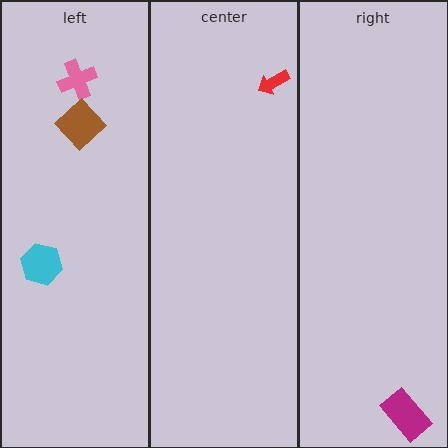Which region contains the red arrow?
The center region.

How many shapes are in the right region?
1.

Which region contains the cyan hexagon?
The left region.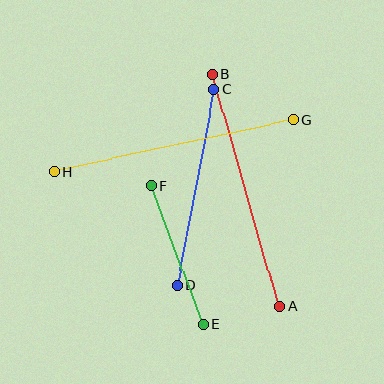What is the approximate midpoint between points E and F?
The midpoint is at approximately (177, 255) pixels.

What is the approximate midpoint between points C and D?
The midpoint is at approximately (196, 187) pixels.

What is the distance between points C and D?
The distance is approximately 199 pixels.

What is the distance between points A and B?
The distance is approximately 242 pixels.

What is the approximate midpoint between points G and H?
The midpoint is at approximately (173, 146) pixels.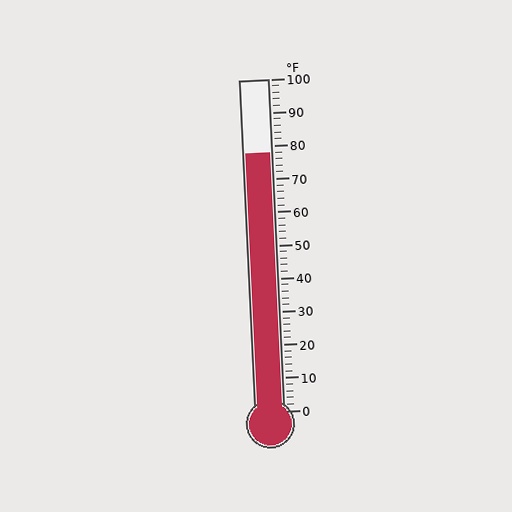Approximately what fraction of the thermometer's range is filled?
The thermometer is filled to approximately 80% of its range.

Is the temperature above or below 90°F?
The temperature is below 90°F.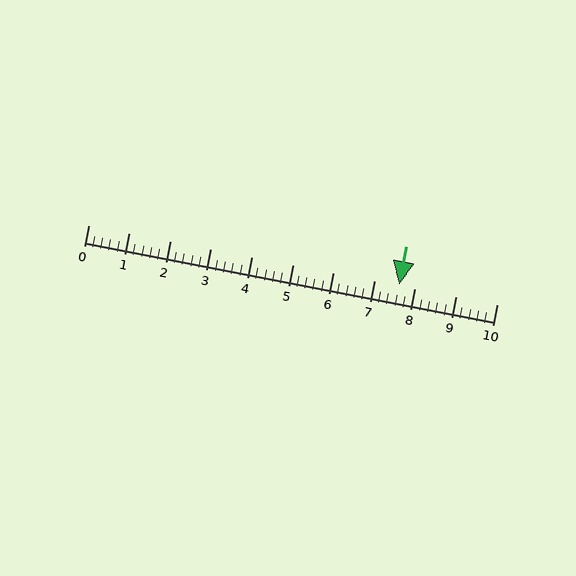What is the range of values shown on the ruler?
The ruler shows values from 0 to 10.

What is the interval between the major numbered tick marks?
The major tick marks are spaced 1 units apart.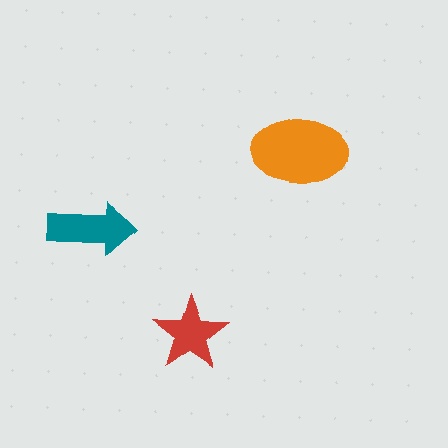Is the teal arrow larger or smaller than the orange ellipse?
Smaller.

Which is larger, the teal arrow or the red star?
The teal arrow.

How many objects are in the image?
There are 3 objects in the image.